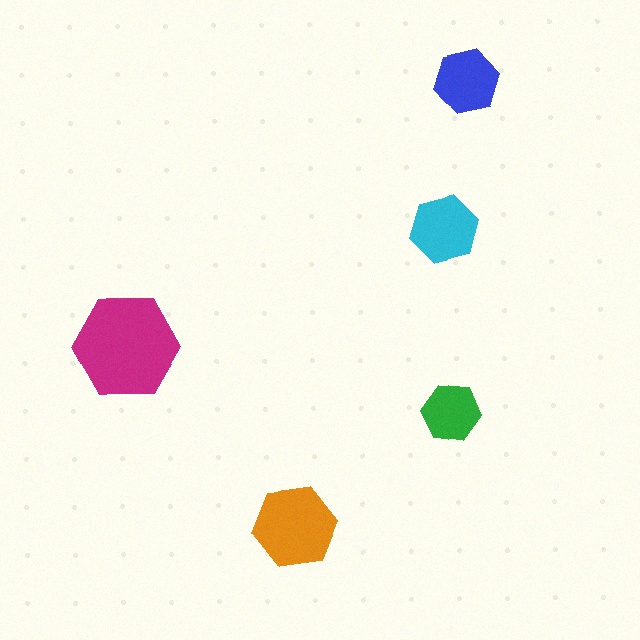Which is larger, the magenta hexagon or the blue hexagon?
The magenta one.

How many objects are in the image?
There are 5 objects in the image.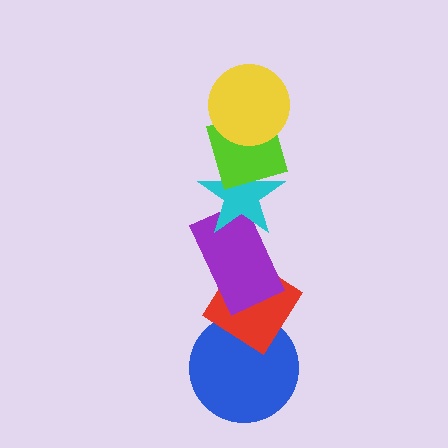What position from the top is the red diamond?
The red diamond is 5th from the top.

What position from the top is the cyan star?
The cyan star is 3rd from the top.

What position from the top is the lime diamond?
The lime diamond is 2nd from the top.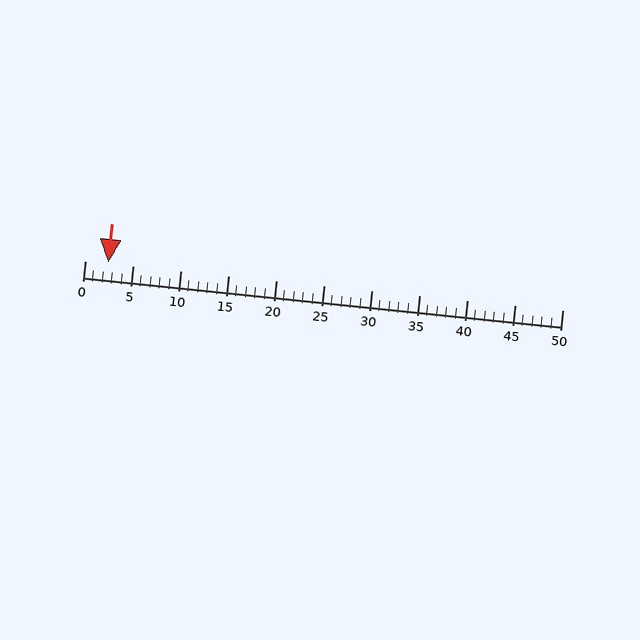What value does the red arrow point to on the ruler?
The red arrow points to approximately 2.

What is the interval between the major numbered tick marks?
The major tick marks are spaced 5 units apart.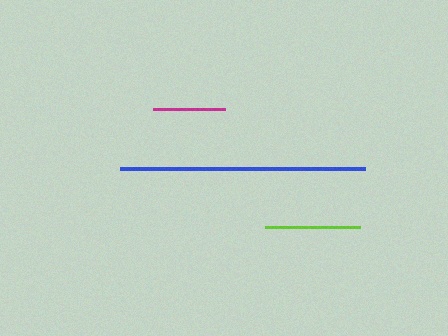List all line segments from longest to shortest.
From longest to shortest: blue, lime, magenta.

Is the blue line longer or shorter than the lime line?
The blue line is longer than the lime line.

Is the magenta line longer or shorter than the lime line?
The lime line is longer than the magenta line.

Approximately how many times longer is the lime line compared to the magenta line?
The lime line is approximately 1.3 times the length of the magenta line.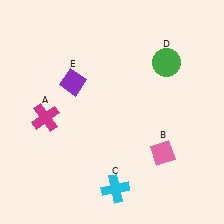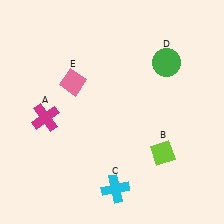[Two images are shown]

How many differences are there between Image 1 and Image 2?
There are 2 differences between the two images.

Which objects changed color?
B changed from pink to lime. E changed from purple to pink.